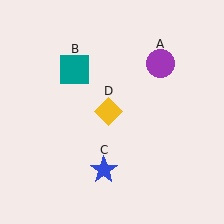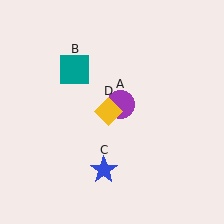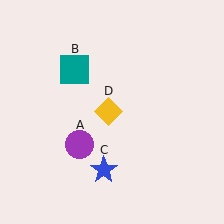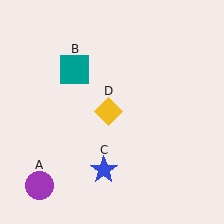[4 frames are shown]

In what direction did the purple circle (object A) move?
The purple circle (object A) moved down and to the left.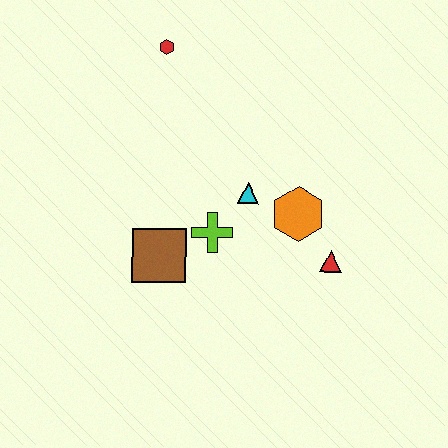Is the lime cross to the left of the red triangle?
Yes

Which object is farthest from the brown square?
The red hexagon is farthest from the brown square.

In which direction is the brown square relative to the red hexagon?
The brown square is below the red hexagon.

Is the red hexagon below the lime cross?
No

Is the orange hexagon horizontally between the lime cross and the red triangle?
Yes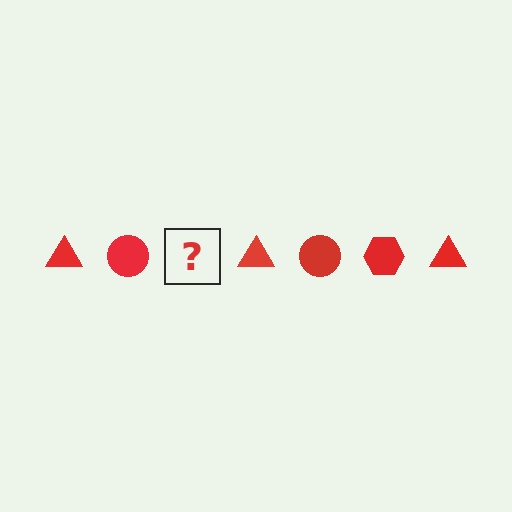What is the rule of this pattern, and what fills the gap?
The rule is that the pattern cycles through triangle, circle, hexagon shapes in red. The gap should be filled with a red hexagon.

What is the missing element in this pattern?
The missing element is a red hexagon.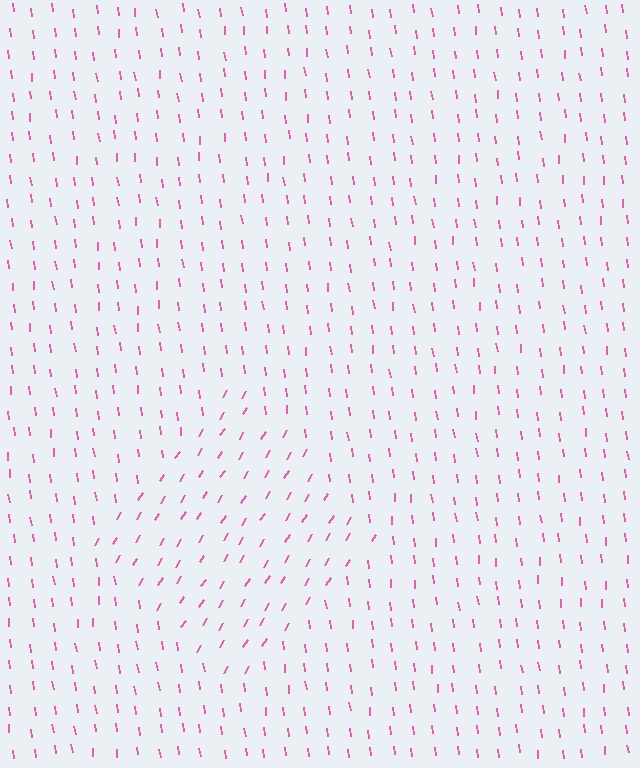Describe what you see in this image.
The image is filled with small pink line segments. A diamond region in the image has lines oriented differently from the surrounding lines, creating a visible texture boundary.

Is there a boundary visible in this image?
Yes, there is a texture boundary formed by a change in line orientation.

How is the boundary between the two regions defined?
The boundary is defined purely by a change in line orientation (approximately 39 degrees difference). All lines are the same color and thickness.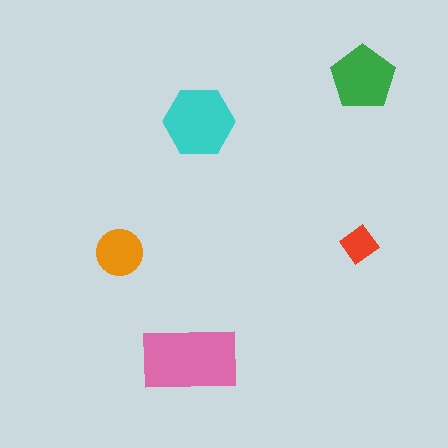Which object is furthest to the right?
The green pentagon is rightmost.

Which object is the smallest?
The red diamond.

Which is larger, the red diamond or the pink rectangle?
The pink rectangle.